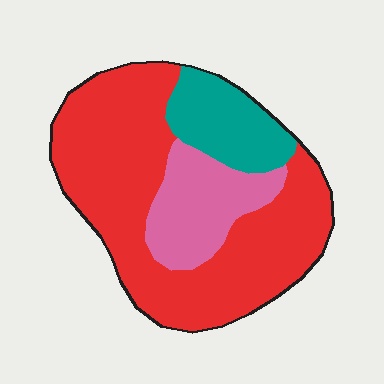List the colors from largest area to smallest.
From largest to smallest: red, pink, teal.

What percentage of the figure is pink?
Pink takes up between a sixth and a third of the figure.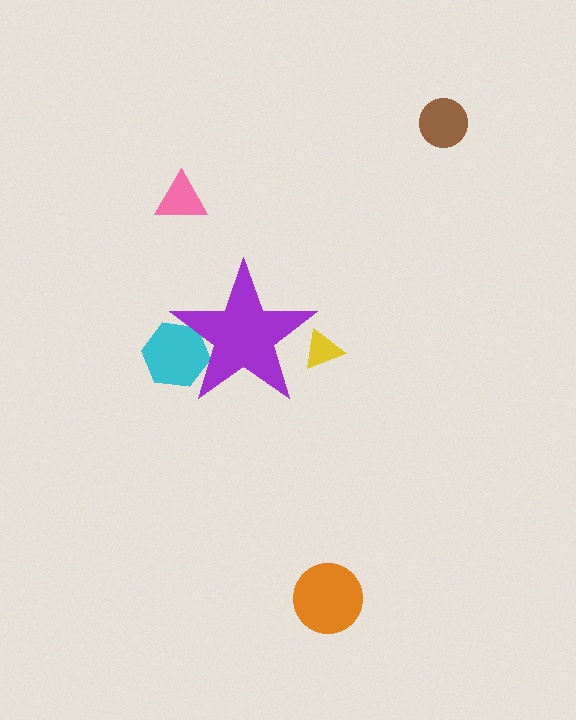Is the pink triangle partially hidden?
No, the pink triangle is fully visible.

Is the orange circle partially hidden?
No, the orange circle is fully visible.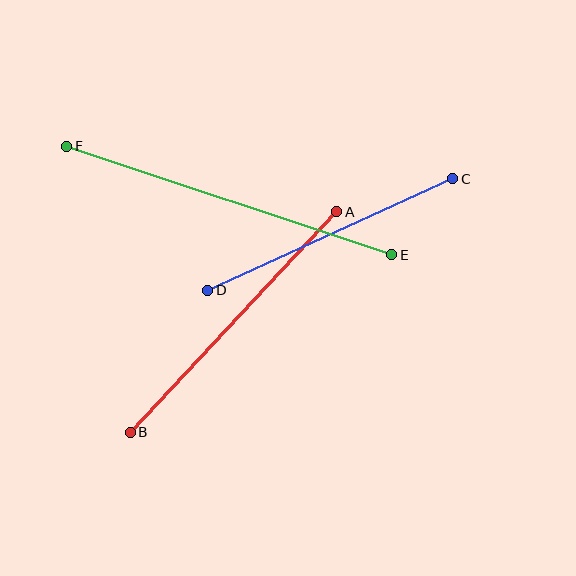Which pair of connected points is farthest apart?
Points E and F are farthest apart.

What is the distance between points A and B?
The distance is approximately 302 pixels.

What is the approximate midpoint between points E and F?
The midpoint is at approximately (229, 200) pixels.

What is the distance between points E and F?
The distance is approximately 343 pixels.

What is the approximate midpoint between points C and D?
The midpoint is at approximately (330, 235) pixels.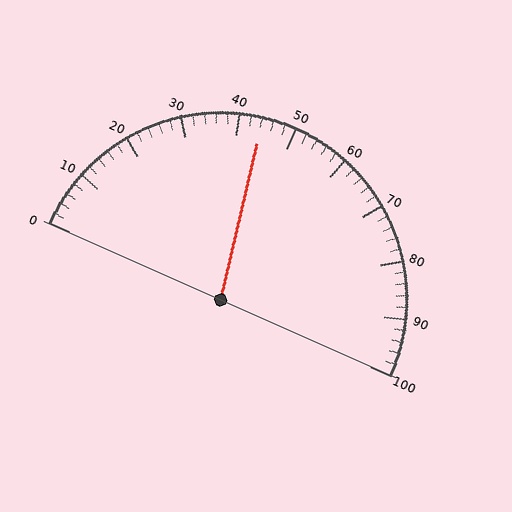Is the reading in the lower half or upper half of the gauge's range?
The reading is in the lower half of the range (0 to 100).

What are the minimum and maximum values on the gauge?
The gauge ranges from 0 to 100.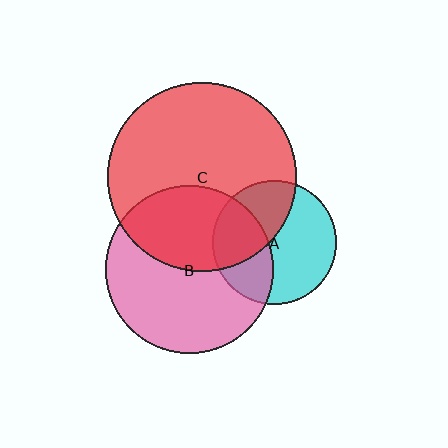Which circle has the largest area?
Circle C (red).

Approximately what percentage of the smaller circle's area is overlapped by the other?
Approximately 40%.